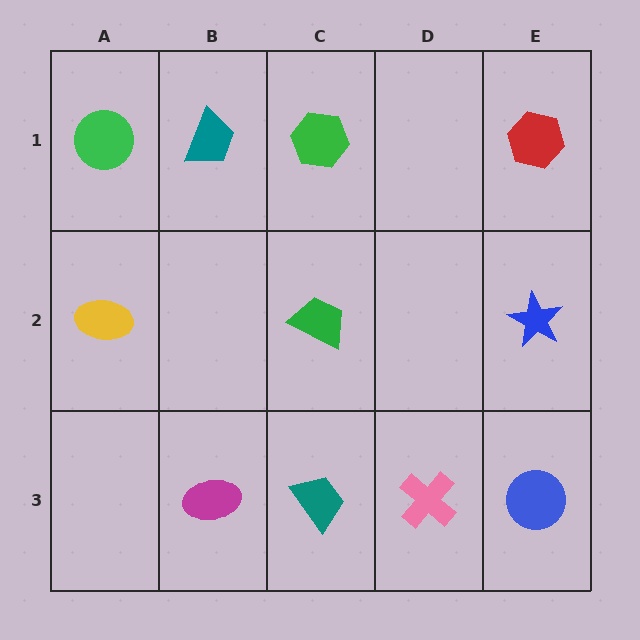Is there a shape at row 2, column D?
No, that cell is empty.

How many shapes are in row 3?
4 shapes.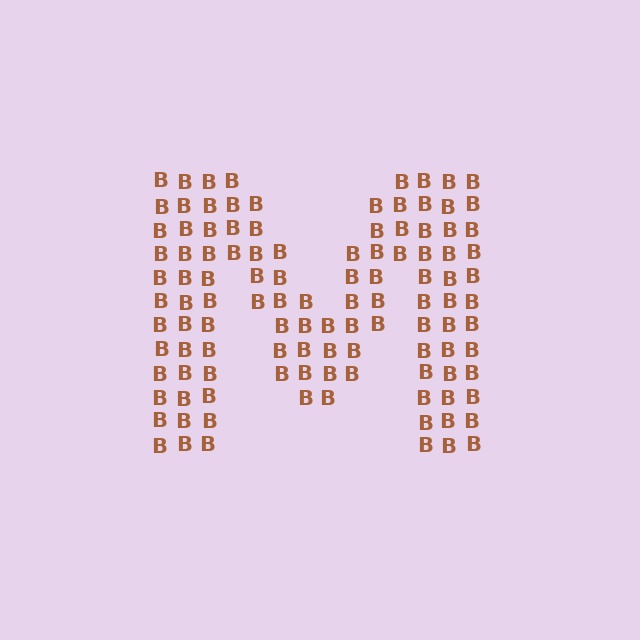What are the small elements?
The small elements are letter B's.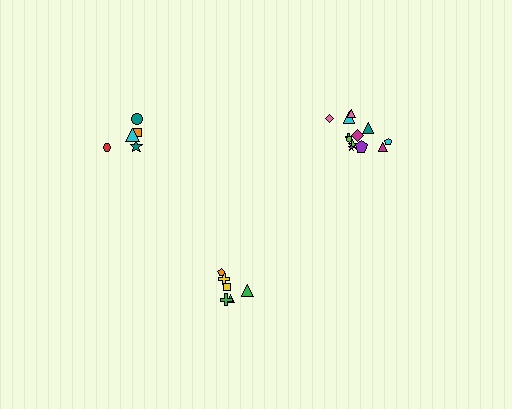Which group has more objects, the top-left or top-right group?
The top-right group.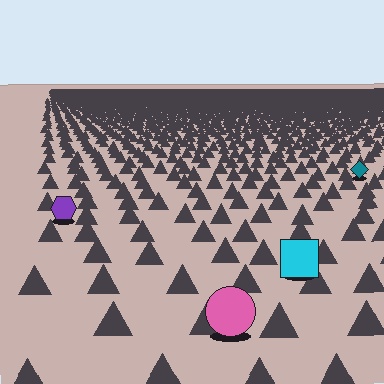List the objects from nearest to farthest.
From nearest to farthest: the pink circle, the cyan square, the purple hexagon, the teal diamond.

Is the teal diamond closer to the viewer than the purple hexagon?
No. The purple hexagon is closer — you can tell from the texture gradient: the ground texture is coarser near it.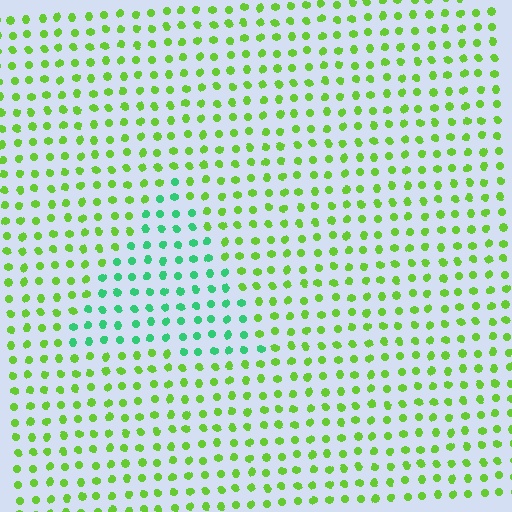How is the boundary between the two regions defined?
The boundary is defined purely by a slight shift in hue (about 47 degrees). Spacing, size, and orientation are identical on both sides.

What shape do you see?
I see a triangle.